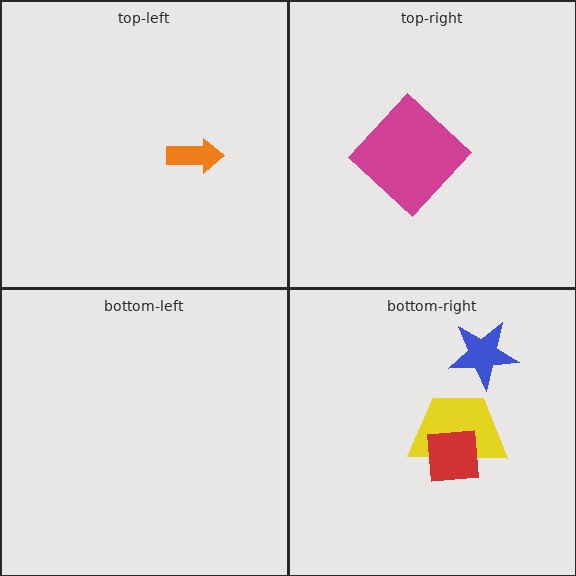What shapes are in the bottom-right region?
The yellow trapezoid, the red square, the blue star.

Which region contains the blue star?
The bottom-right region.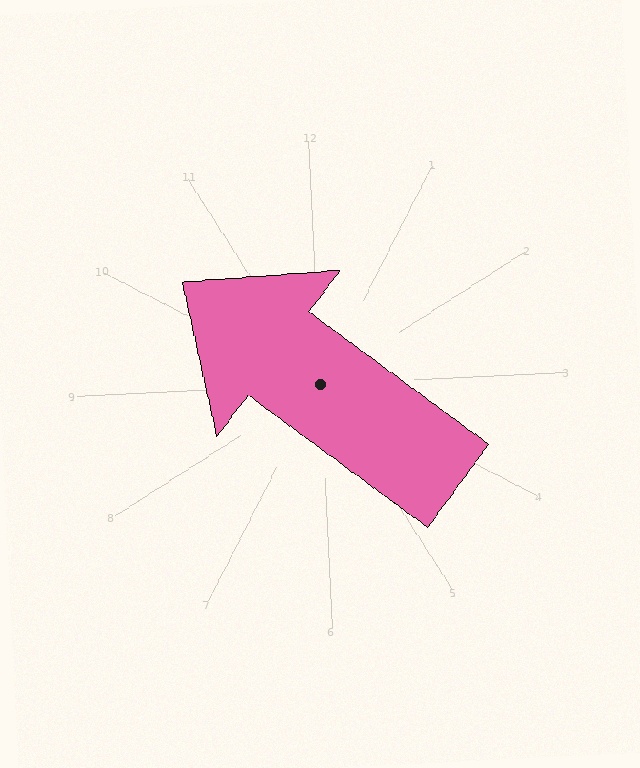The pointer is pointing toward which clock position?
Roughly 10 o'clock.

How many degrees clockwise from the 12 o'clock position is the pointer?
Approximately 309 degrees.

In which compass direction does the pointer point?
Northwest.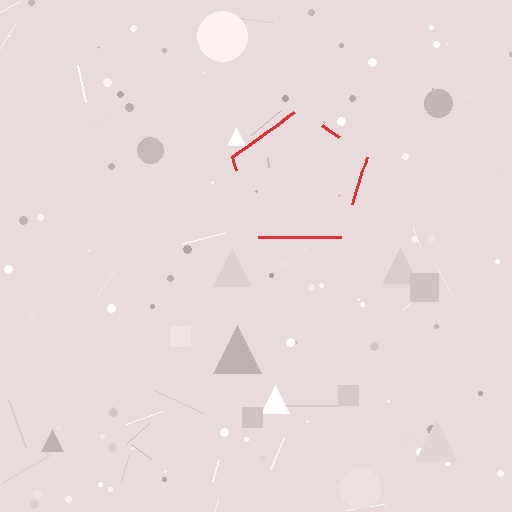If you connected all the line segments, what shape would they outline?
They would outline a pentagon.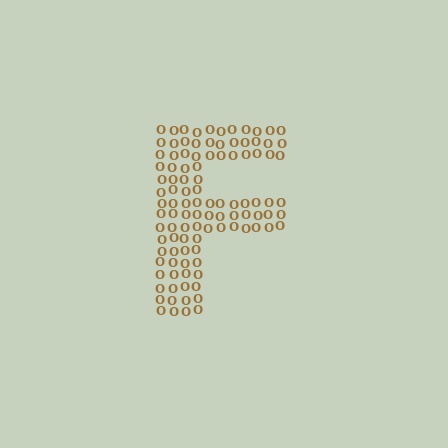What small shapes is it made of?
It is made of small letter O's.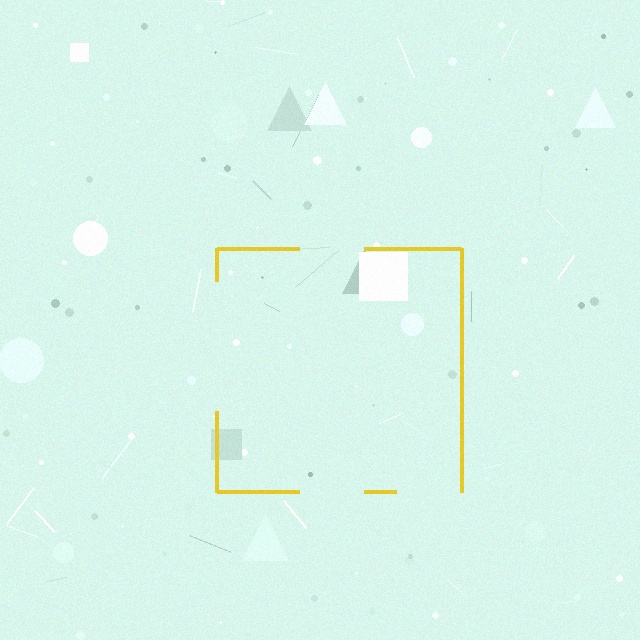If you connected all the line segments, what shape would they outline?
They would outline a square.